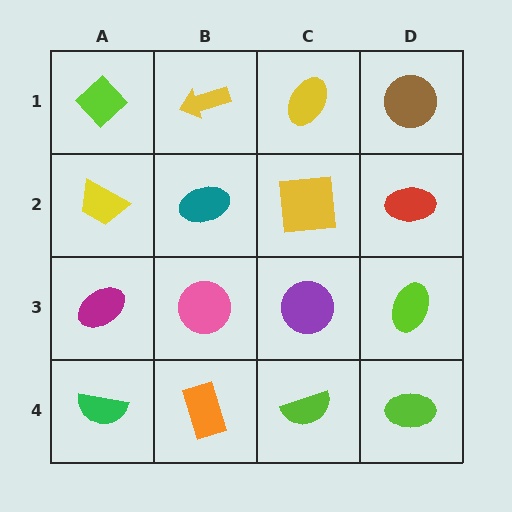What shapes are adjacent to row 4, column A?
A magenta ellipse (row 3, column A), an orange rectangle (row 4, column B).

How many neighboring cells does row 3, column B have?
4.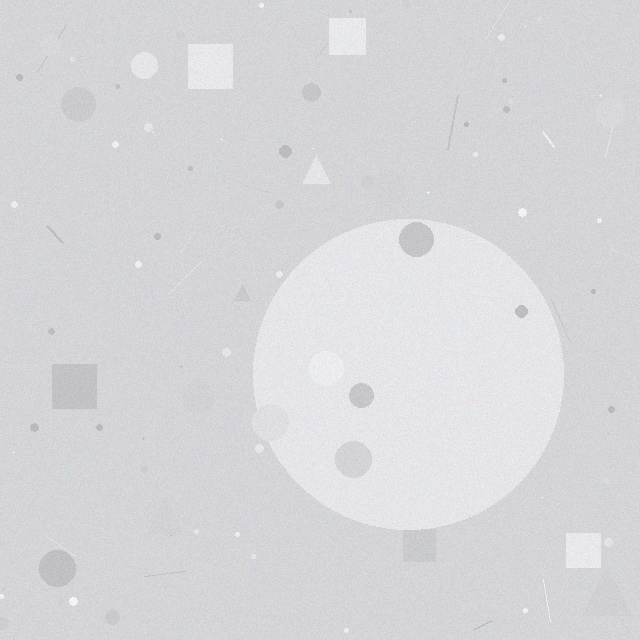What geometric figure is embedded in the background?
A circle is embedded in the background.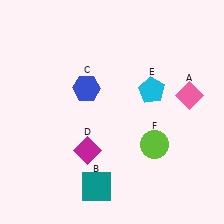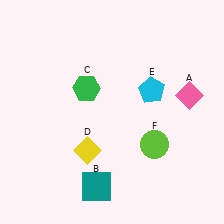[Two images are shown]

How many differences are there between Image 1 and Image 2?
There are 2 differences between the two images.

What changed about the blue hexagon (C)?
In Image 1, C is blue. In Image 2, it changed to green.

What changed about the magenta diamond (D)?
In Image 1, D is magenta. In Image 2, it changed to yellow.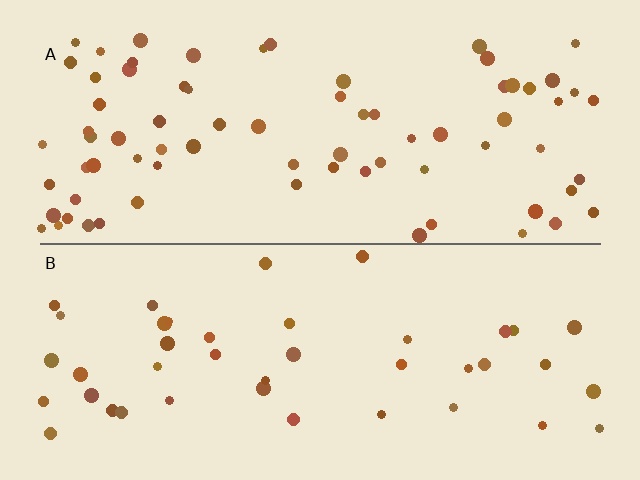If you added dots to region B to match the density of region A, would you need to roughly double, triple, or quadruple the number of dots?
Approximately double.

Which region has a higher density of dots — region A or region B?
A (the top).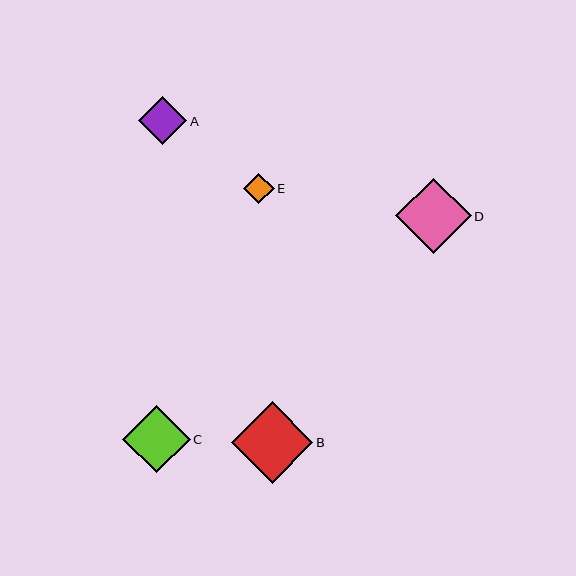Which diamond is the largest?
Diamond B is the largest with a size of approximately 82 pixels.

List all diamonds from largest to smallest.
From largest to smallest: B, D, C, A, E.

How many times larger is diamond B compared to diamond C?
Diamond B is approximately 1.2 times the size of diamond C.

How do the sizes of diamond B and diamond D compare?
Diamond B and diamond D are approximately the same size.